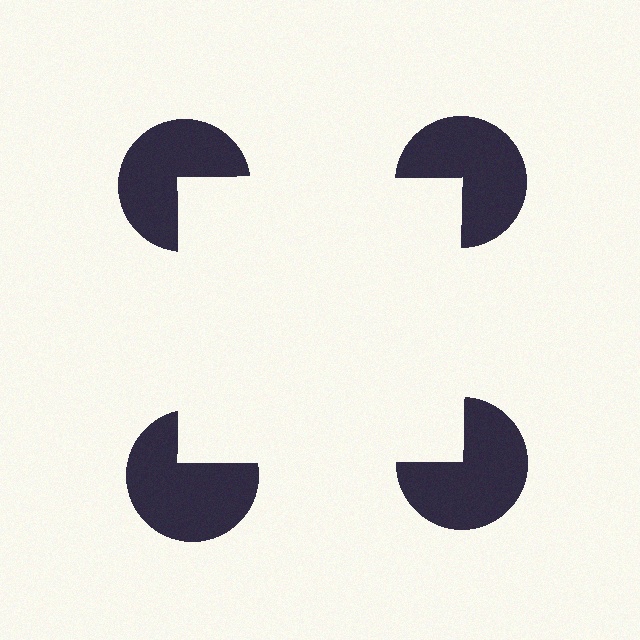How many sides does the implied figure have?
4 sides.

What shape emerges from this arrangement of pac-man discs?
An illusory square — its edges are inferred from the aligned wedge cuts in the pac-man discs, not physically drawn.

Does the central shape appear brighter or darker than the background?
It typically appears slightly brighter than the background, even though no actual brightness change is drawn.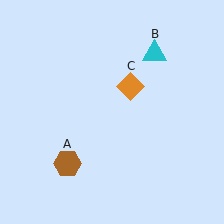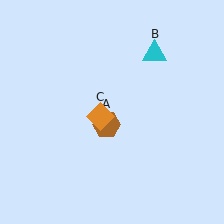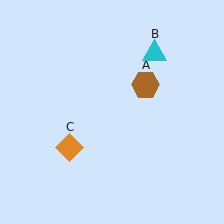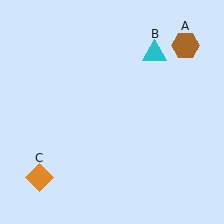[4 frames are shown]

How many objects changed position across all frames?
2 objects changed position: brown hexagon (object A), orange diamond (object C).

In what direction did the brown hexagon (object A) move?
The brown hexagon (object A) moved up and to the right.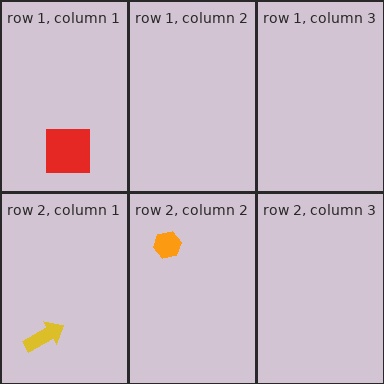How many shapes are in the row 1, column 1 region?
1.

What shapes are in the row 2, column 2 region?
The orange hexagon.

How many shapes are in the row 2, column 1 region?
1.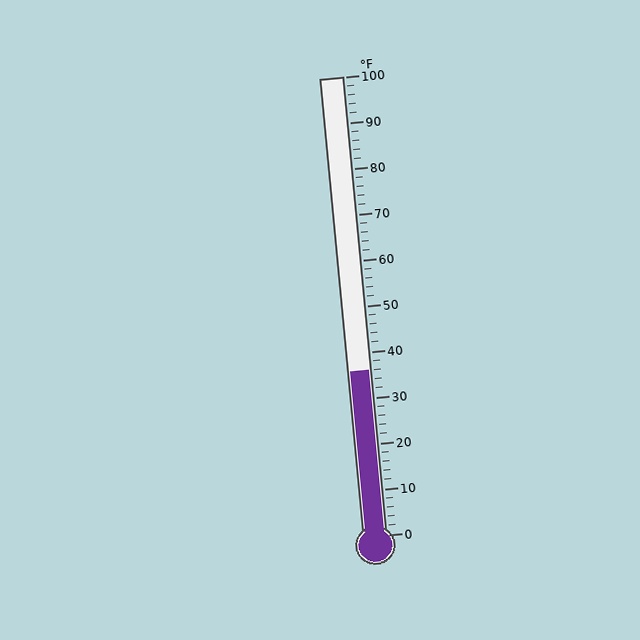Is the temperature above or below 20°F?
The temperature is above 20°F.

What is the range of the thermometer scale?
The thermometer scale ranges from 0°F to 100°F.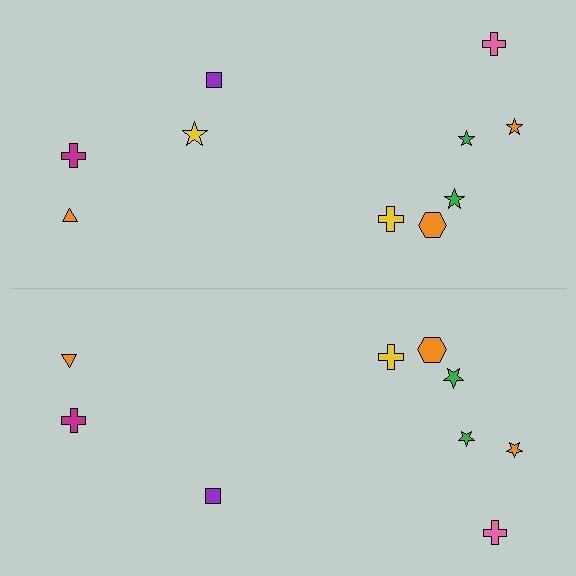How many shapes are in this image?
There are 19 shapes in this image.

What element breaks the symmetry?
A yellow star is missing from the bottom side.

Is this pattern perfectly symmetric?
No, the pattern is not perfectly symmetric. A yellow star is missing from the bottom side.